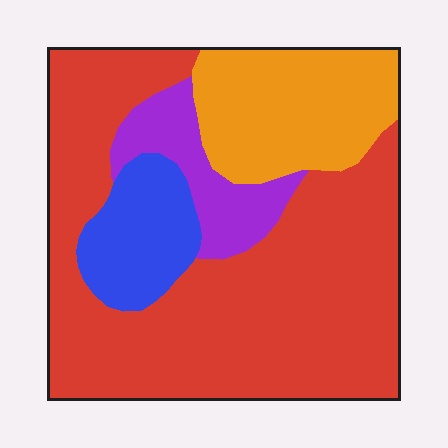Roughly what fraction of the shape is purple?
Purple covers about 10% of the shape.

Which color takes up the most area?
Red, at roughly 60%.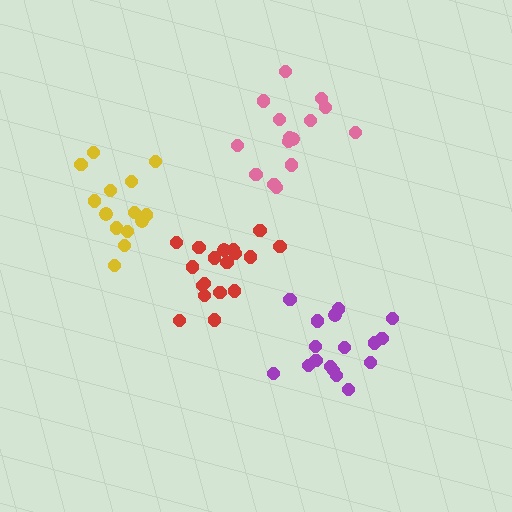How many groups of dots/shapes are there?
There are 4 groups.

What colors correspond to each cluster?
The clusters are colored: purple, yellow, pink, red.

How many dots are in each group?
Group 1: 17 dots, Group 2: 14 dots, Group 3: 15 dots, Group 4: 18 dots (64 total).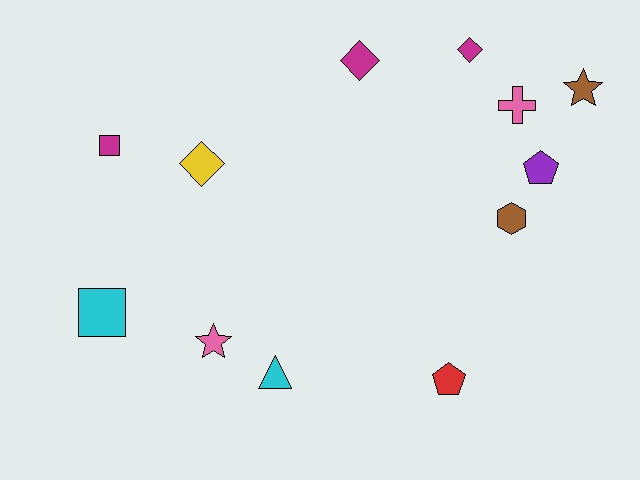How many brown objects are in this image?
There are 2 brown objects.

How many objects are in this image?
There are 12 objects.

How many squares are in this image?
There are 2 squares.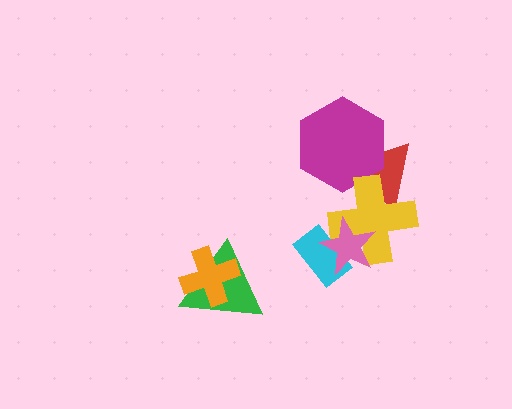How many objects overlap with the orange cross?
1 object overlaps with the orange cross.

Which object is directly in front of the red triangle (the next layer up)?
The magenta hexagon is directly in front of the red triangle.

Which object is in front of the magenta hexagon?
The yellow cross is in front of the magenta hexagon.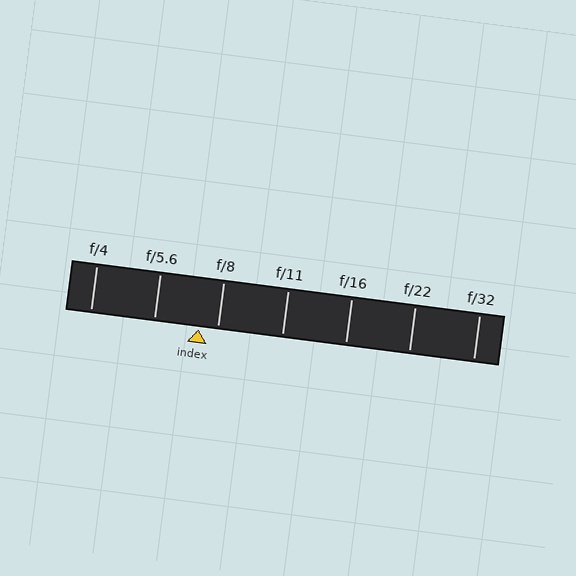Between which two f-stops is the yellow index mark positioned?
The index mark is between f/5.6 and f/8.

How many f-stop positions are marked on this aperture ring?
There are 7 f-stop positions marked.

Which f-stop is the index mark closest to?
The index mark is closest to f/8.